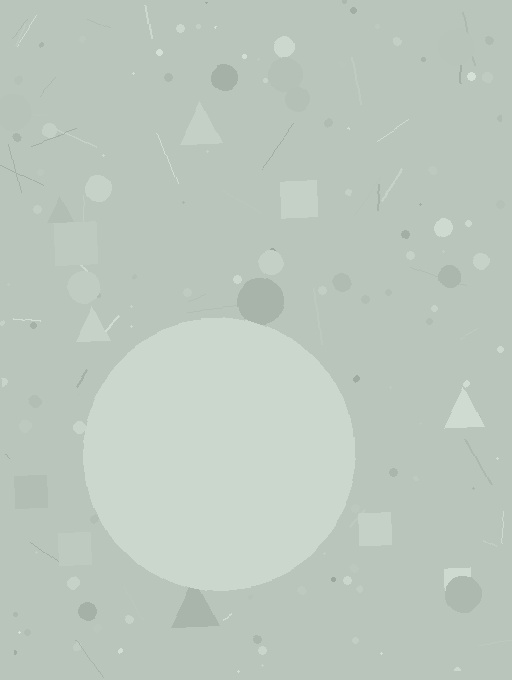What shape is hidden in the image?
A circle is hidden in the image.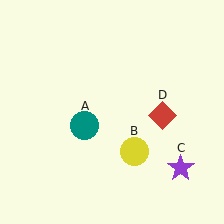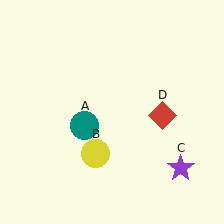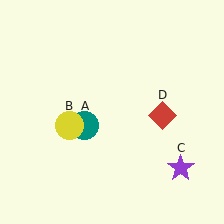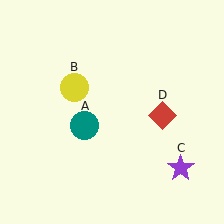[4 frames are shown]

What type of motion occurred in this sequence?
The yellow circle (object B) rotated clockwise around the center of the scene.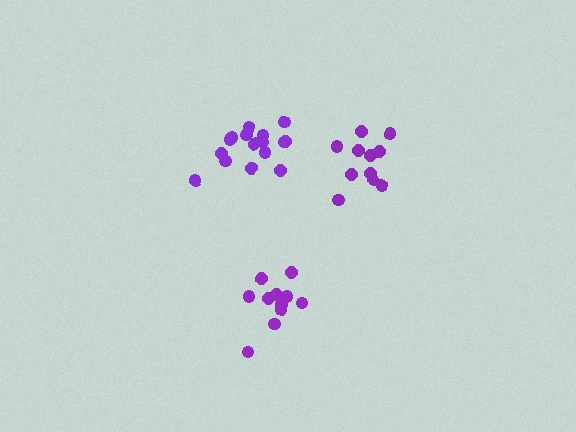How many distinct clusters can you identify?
There are 3 distinct clusters.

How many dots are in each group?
Group 1: 11 dots, Group 2: 11 dots, Group 3: 16 dots (38 total).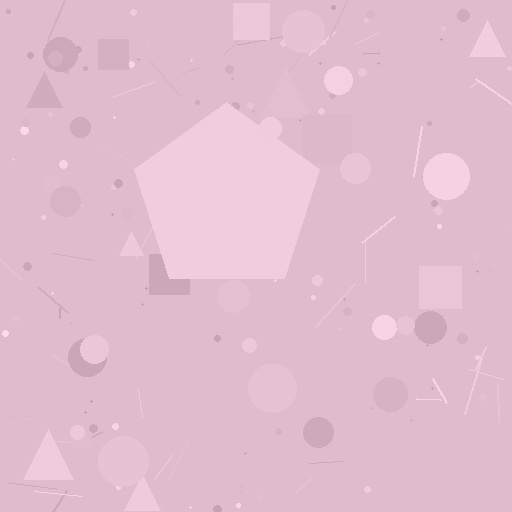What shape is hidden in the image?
A pentagon is hidden in the image.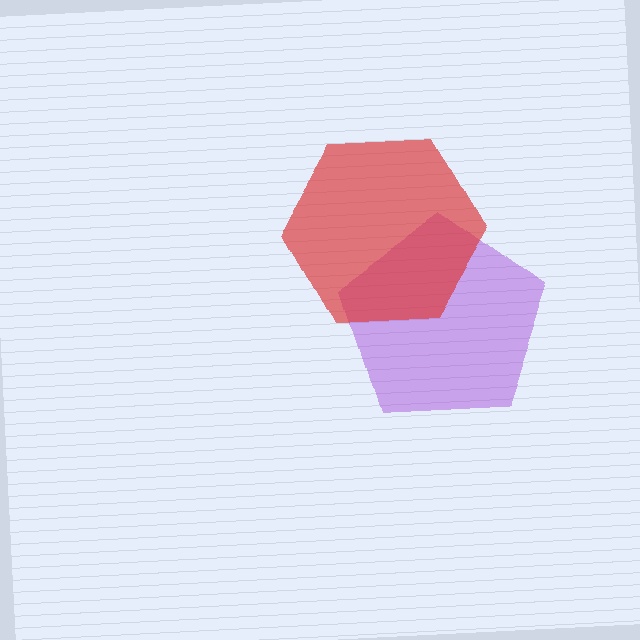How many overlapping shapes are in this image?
There are 2 overlapping shapes in the image.